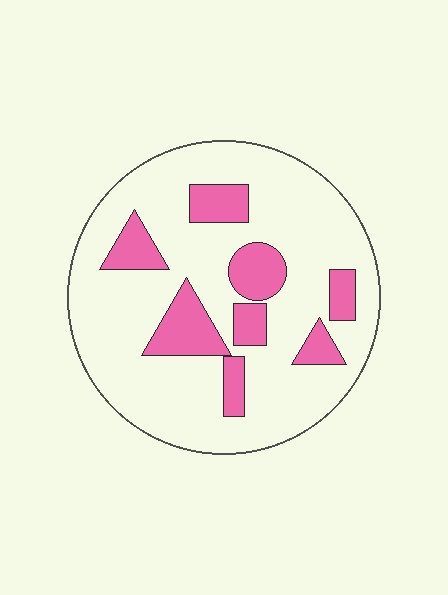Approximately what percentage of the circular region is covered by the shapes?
Approximately 20%.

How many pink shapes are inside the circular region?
8.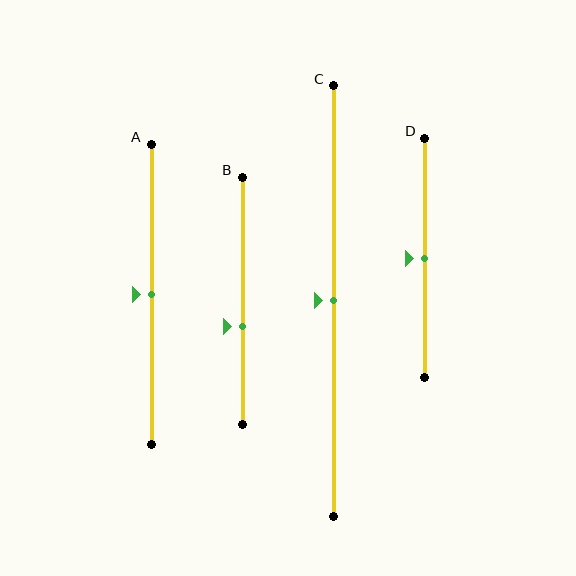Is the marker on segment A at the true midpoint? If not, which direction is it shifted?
Yes, the marker on segment A is at the true midpoint.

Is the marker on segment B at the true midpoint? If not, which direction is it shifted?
No, the marker on segment B is shifted downward by about 10% of the segment length.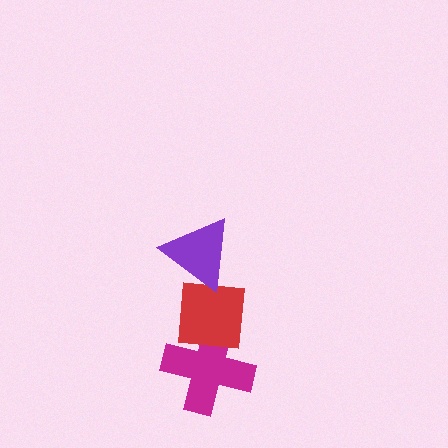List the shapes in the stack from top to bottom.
From top to bottom: the purple triangle, the red square, the magenta cross.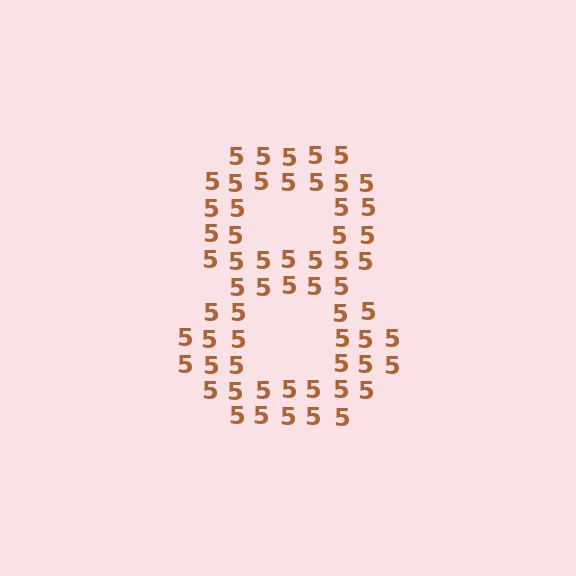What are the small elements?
The small elements are digit 5's.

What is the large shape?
The large shape is the digit 8.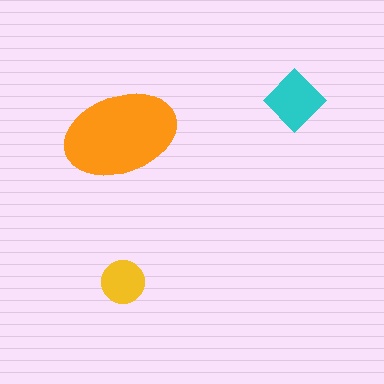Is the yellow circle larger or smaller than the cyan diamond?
Smaller.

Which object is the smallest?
The yellow circle.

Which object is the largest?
The orange ellipse.